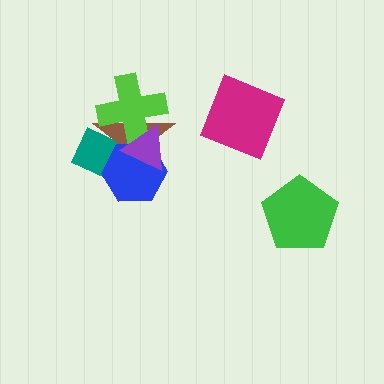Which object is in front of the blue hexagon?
The purple triangle is in front of the blue hexagon.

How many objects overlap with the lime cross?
2 objects overlap with the lime cross.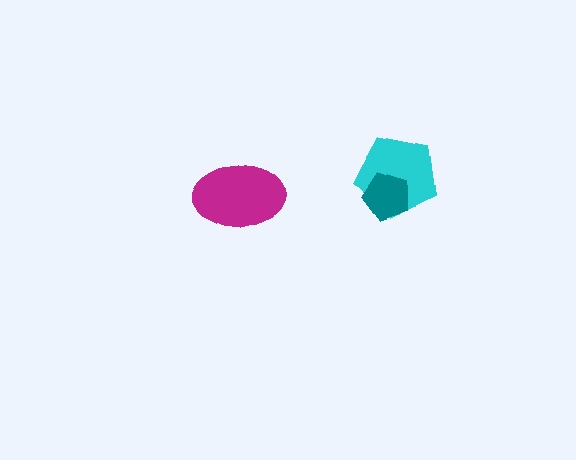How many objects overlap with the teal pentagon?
1 object overlaps with the teal pentagon.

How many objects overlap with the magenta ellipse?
0 objects overlap with the magenta ellipse.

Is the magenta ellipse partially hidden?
No, no other shape covers it.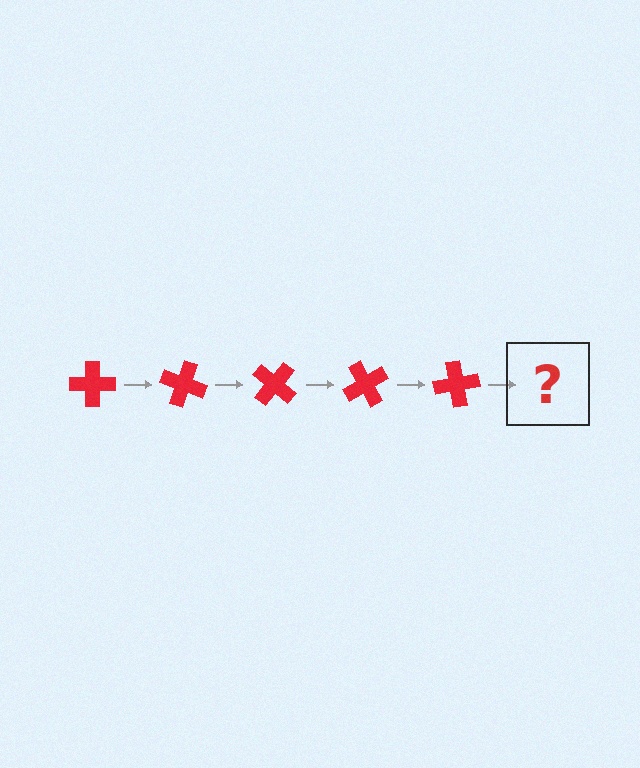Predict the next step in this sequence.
The next step is a red cross rotated 100 degrees.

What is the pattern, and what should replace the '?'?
The pattern is that the cross rotates 20 degrees each step. The '?' should be a red cross rotated 100 degrees.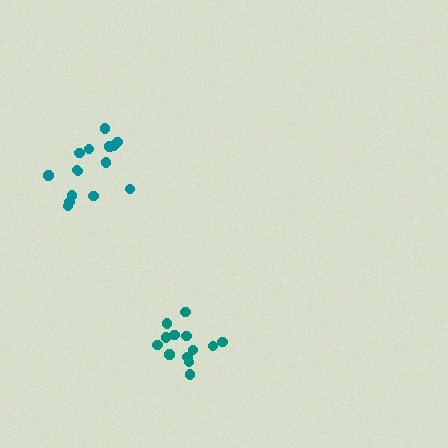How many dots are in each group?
Group 1: 13 dots, Group 2: 15 dots (28 total).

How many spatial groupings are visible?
There are 2 spatial groupings.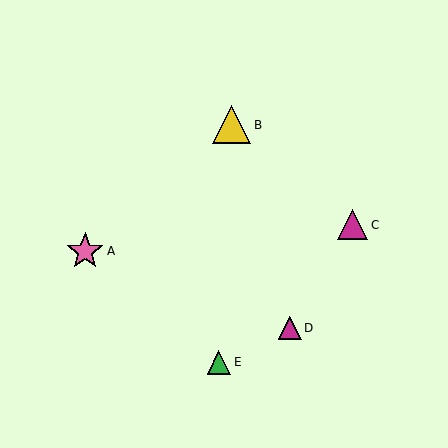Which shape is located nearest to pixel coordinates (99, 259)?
The pink star (labeled A) at (85, 251) is nearest to that location.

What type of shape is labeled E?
Shape E is a green triangle.